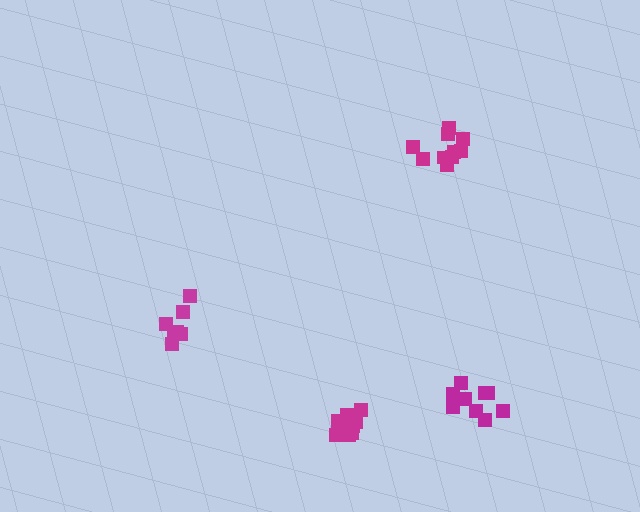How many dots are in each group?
Group 1: 9 dots, Group 2: 10 dots, Group 3: 10 dots, Group 4: 10 dots (39 total).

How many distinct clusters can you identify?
There are 4 distinct clusters.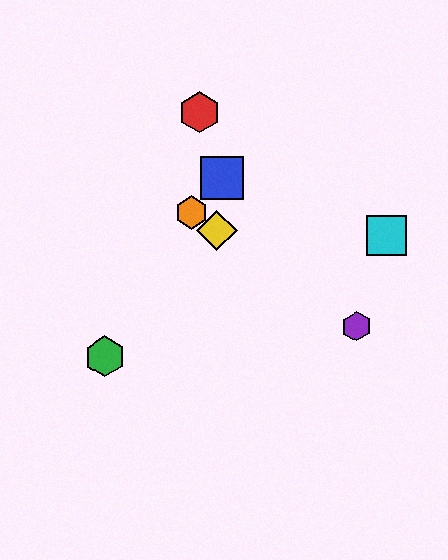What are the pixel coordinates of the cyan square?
The cyan square is at (387, 236).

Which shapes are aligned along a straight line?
The yellow diamond, the purple hexagon, the orange hexagon are aligned along a straight line.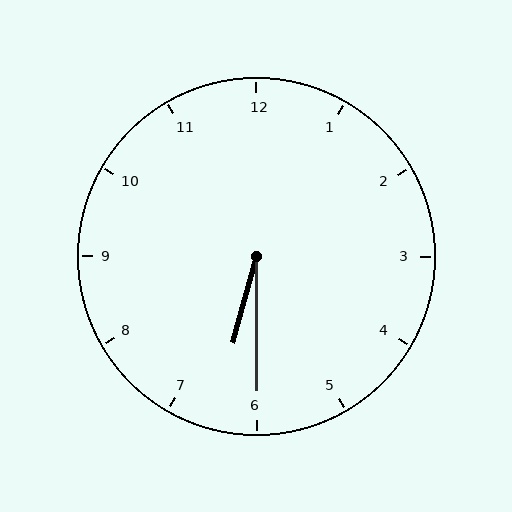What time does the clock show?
6:30.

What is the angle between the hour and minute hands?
Approximately 15 degrees.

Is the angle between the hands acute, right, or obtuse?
It is acute.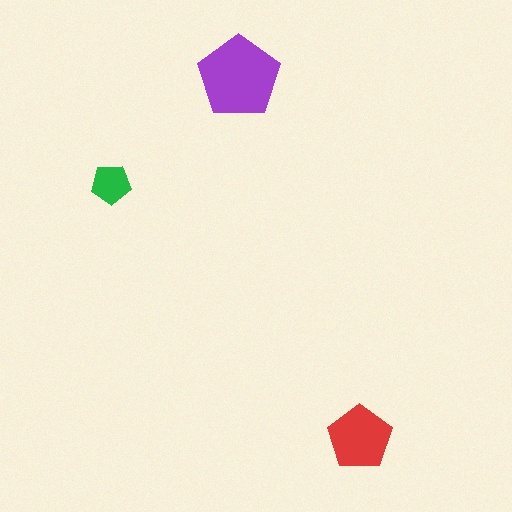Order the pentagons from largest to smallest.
the purple one, the red one, the green one.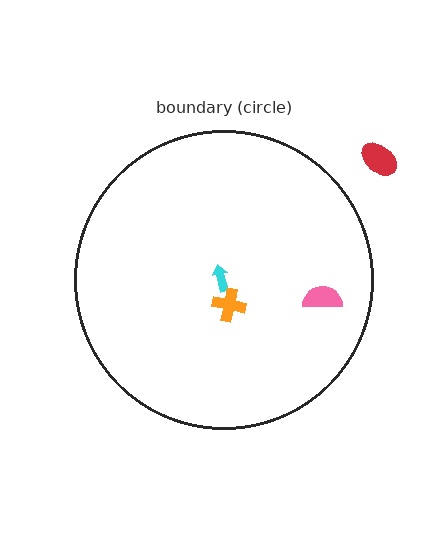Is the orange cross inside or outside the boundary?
Inside.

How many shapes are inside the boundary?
3 inside, 1 outside.